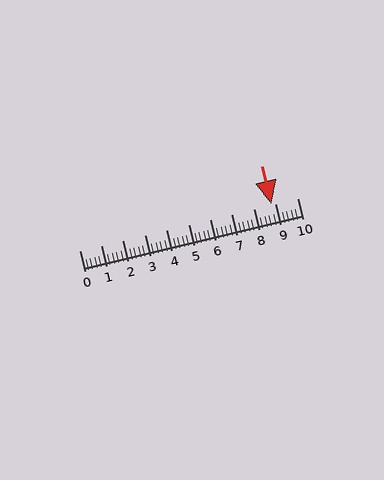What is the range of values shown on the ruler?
The ruler shows values from 0 to 10.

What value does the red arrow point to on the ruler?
The red arrow points to approximately 8.8.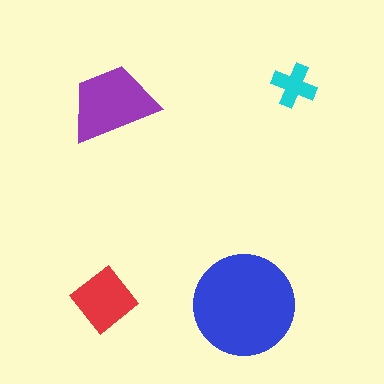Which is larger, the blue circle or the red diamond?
The blue circle.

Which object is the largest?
The blue circle.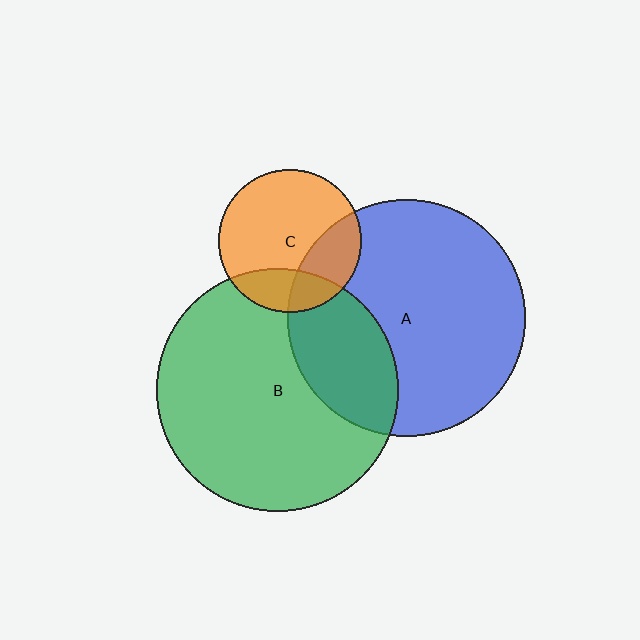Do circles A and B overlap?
Yes.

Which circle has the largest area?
Circle B (green).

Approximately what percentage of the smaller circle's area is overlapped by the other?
Approximately 30%.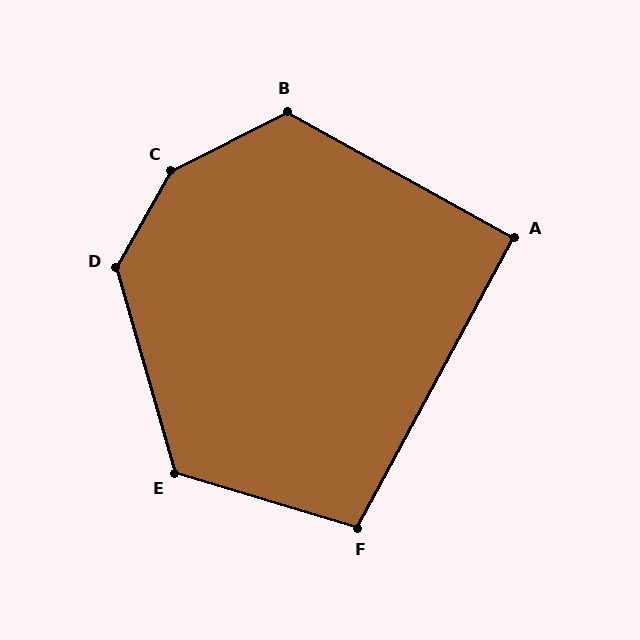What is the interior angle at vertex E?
Approximately 123 degrees (obtuse).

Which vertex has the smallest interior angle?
A, at approximately 91 degrees.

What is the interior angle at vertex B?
Approximately 124 degrees (obtuse).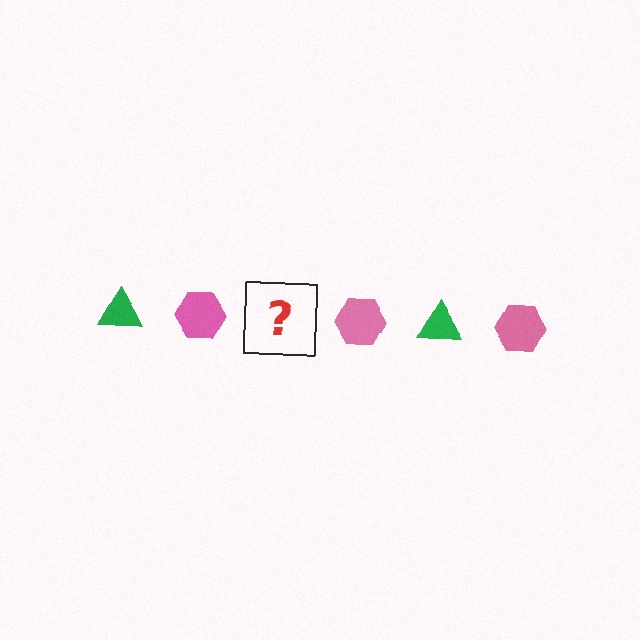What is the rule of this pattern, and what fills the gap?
The rule is that the pattern alternates between green triangle and pink hexagon. The gap should be filled with a green triangle.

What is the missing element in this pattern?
The missing element is a green triangle.